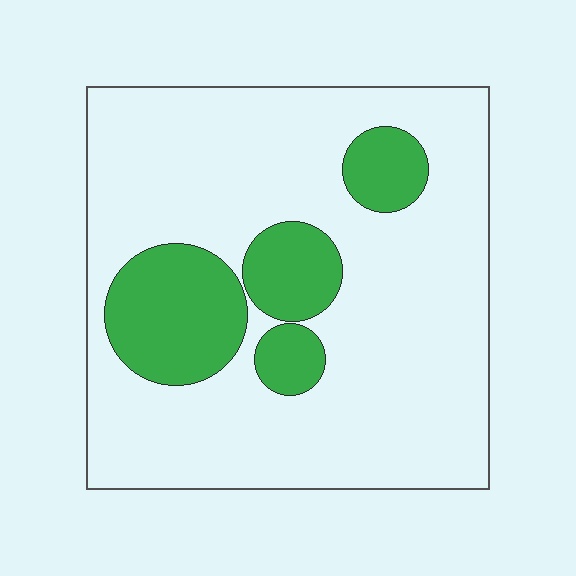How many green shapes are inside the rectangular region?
4.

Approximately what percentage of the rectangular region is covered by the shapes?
Approximately 20%.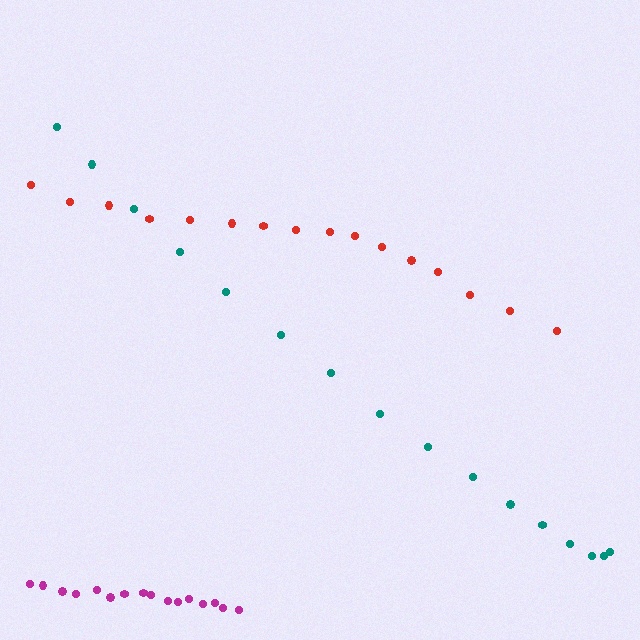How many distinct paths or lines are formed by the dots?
There are 3 distinct paths.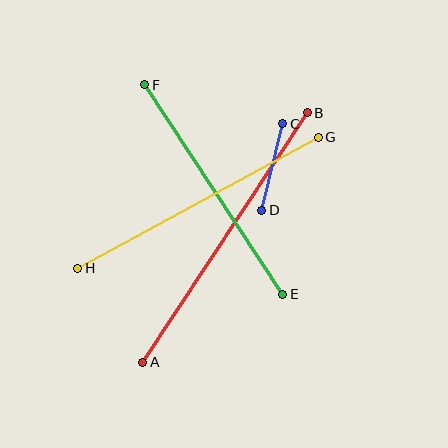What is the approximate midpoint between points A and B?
The midpoint is at approximately (225, 238) pixels.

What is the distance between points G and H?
The distance is approximately 274 pixels.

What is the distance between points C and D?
The distance is approximately 89 pixels.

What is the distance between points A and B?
The distance is approximately 299 pixels.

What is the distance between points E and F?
The distance is approximately 251 pixels.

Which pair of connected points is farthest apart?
Points A and B are farthest apart.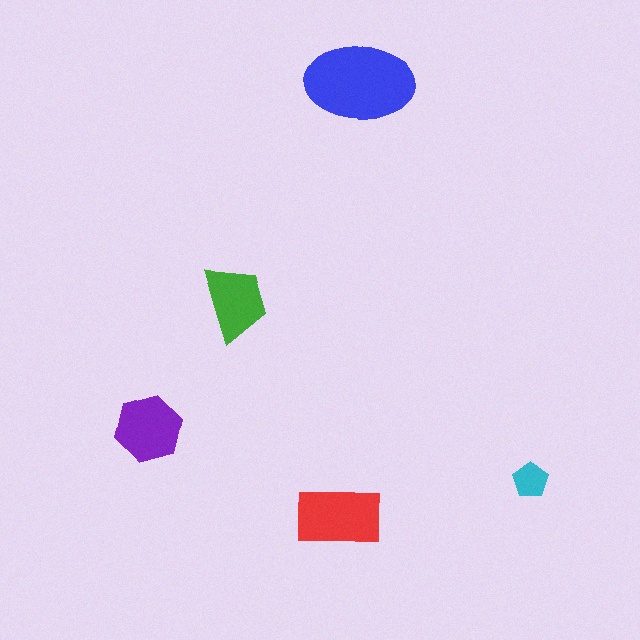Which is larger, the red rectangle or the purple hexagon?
The red rectangle.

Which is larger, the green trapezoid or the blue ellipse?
The blue ellipse.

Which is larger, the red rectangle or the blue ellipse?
The blue ellipse.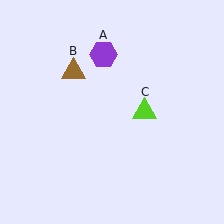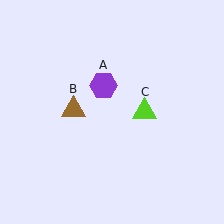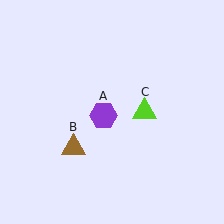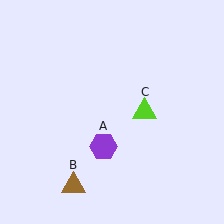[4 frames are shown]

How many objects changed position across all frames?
2 objects changed position: purple hexagon (object A), brown triangle (object B).